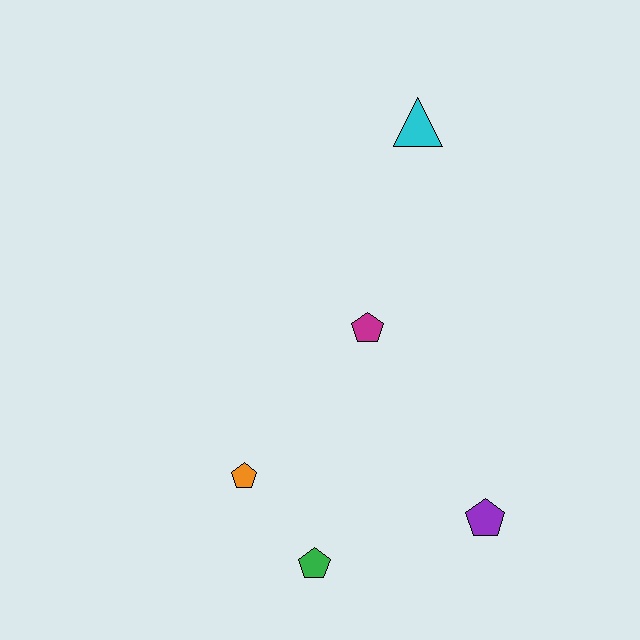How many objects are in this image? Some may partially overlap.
There are 5 objects.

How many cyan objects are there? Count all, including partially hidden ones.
There is 1 cyan object.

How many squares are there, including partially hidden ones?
There are no squares.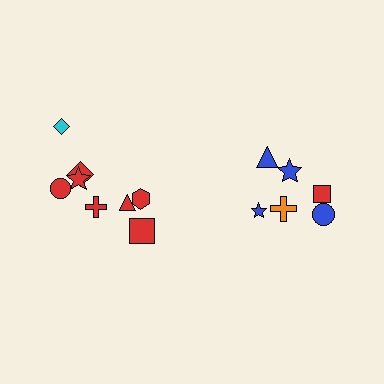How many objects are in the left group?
There are 8 objects.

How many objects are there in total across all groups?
There are 14 objects.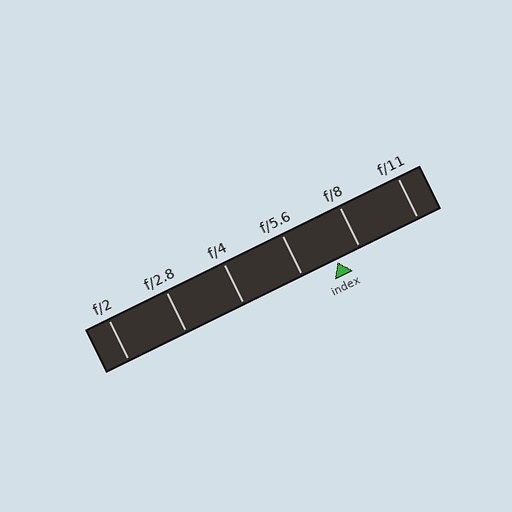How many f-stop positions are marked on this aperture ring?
There are 6 f-stop positions marked.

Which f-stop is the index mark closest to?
The index mark is closest to f/8.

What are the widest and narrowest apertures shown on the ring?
The widest aperture shown is f/2 and the narrowest is f/11.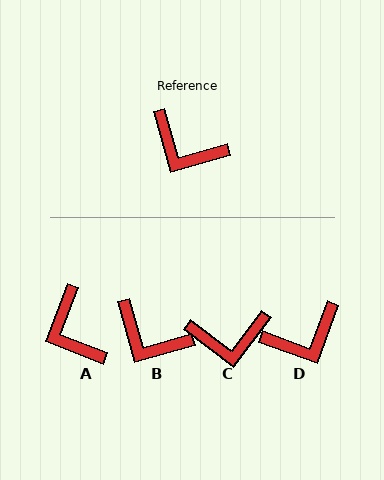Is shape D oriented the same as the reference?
No, it is off by about 54 degrees.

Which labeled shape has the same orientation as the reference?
B.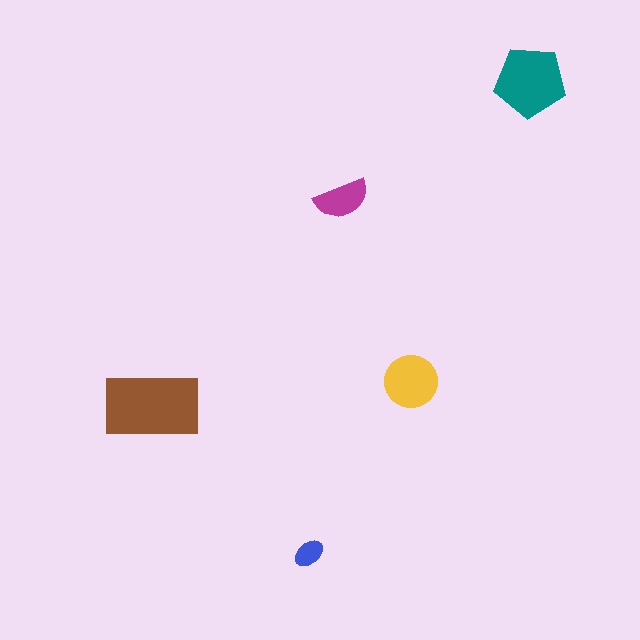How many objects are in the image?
There are 5 objects in the image.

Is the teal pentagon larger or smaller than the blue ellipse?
Larger.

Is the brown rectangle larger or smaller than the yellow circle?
Larger.